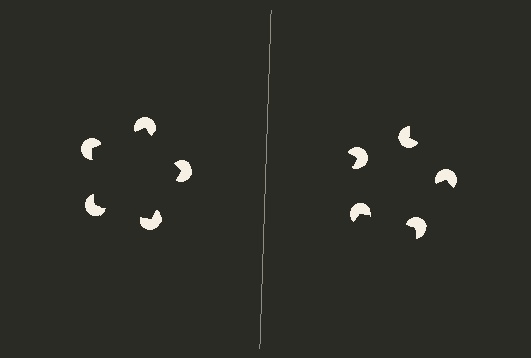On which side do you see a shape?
An illusory pentagon appears on the left side. On the right side the wedge cuts are rotated, so no coherent shape forms.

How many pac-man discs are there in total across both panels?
10 — 5 on each side.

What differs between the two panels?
The pac-man discs are positioned identically on both sides; only the wedge orientations differ. On the left they align to a pentagon; on the right they are misaligned.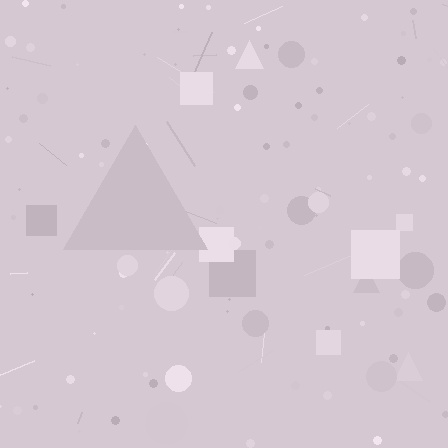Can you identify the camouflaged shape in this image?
The camouflaged shape is a triangle.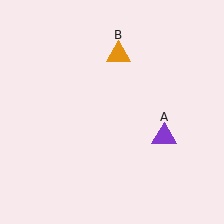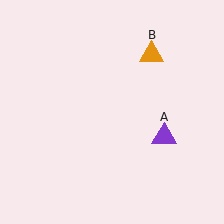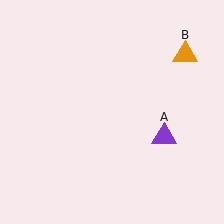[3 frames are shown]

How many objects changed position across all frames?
1 object changed position: orange triangle (object B).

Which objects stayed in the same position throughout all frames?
Purple triangle (object A) remained stationary.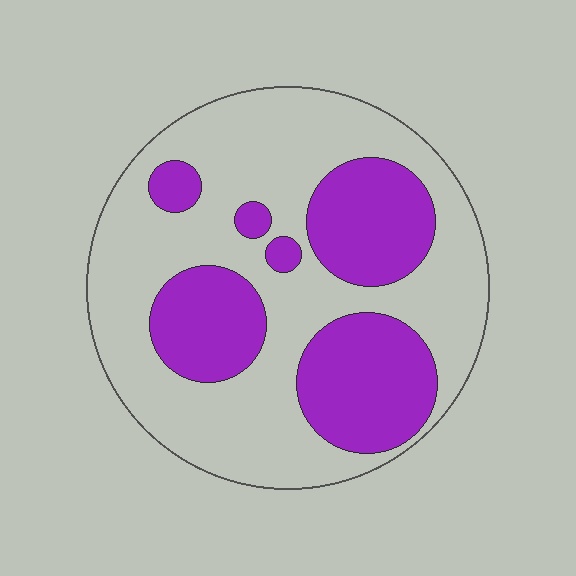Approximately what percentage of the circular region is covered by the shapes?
Approximately 35%.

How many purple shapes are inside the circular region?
6.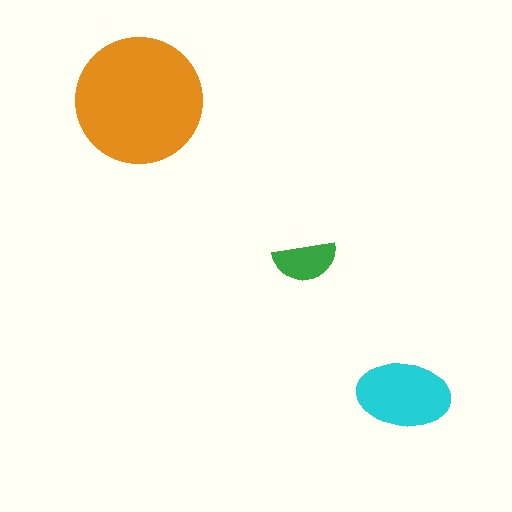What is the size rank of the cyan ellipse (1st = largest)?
2nd.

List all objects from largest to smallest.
The orange circle, the cyan ellipse, the green semicircle.